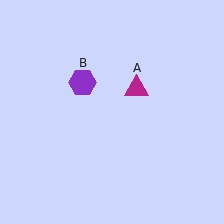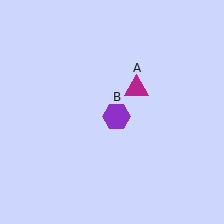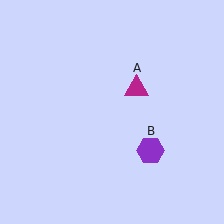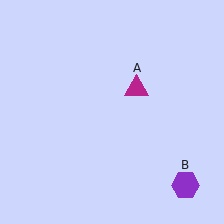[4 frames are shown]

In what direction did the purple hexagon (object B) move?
The purple hexagon (object B) moved down and to the right.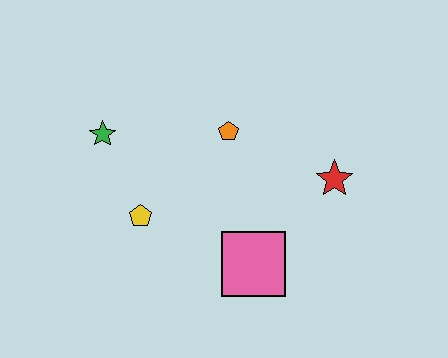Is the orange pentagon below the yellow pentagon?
No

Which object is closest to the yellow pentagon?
The green star is closest to the yellow pentagon.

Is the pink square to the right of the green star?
Yes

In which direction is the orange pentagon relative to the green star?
The orange pentagon is to the right of the green star.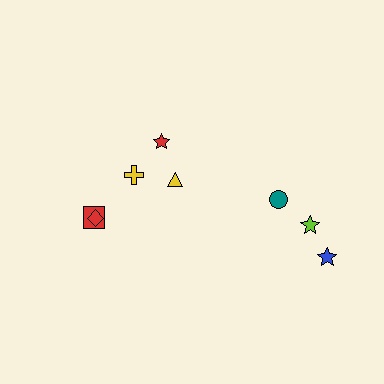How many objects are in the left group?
There are 5 objects.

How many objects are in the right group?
There are 3 objects.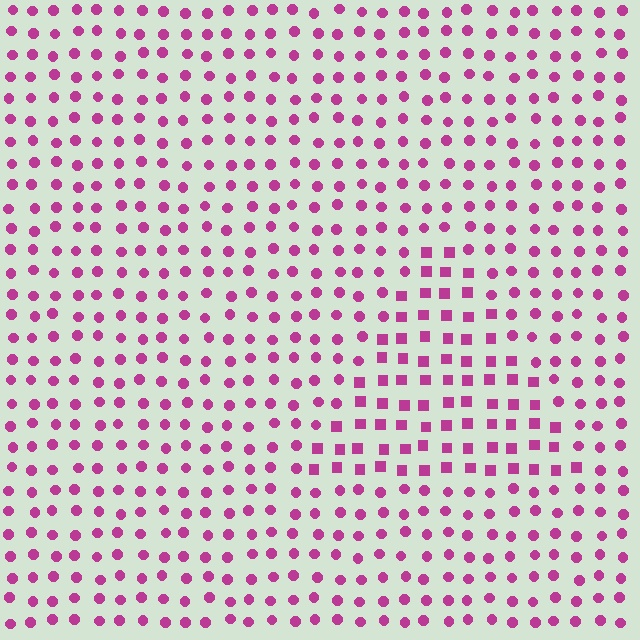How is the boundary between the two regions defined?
The boundary is defined by a change in element shape: squares inside vs. circles outside. All elements share the same color and spacing.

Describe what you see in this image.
The image is filled with small magenta elements arranged in a uniform grid. A triangle-shaped region contains squares, while the surrounding area contains circles. The boundary is defined purely by the change in element shape.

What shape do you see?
I see a triangle.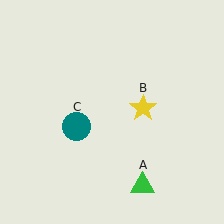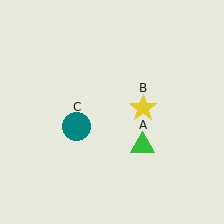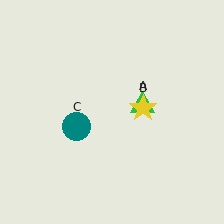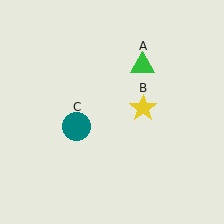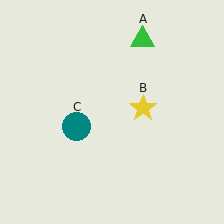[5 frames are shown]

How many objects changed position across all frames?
1 object changed position: green triangle (object A).